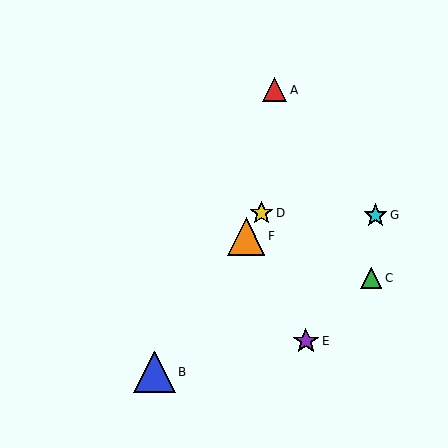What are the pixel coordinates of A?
Object A is at (275, 90).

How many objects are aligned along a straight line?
3 objects (B, D, F) are aligned along a straight line.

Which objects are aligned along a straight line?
Objects B, D, F are aligned along a straight line.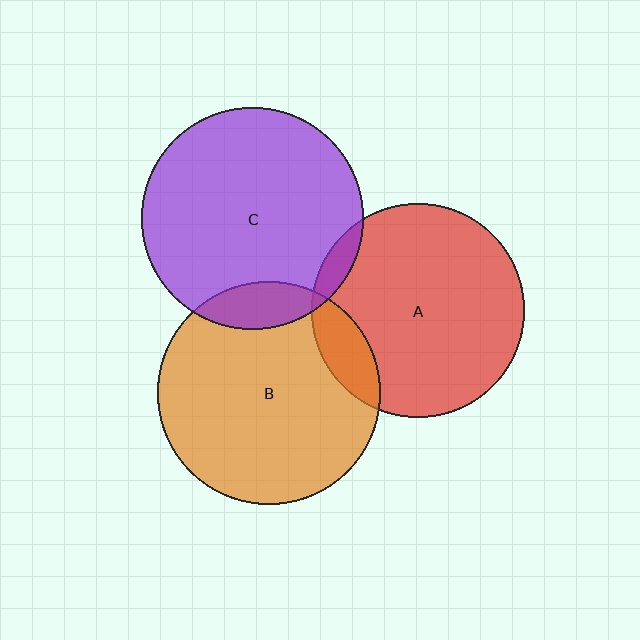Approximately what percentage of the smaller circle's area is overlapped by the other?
Approximately 10%.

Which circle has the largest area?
Circle B (orange).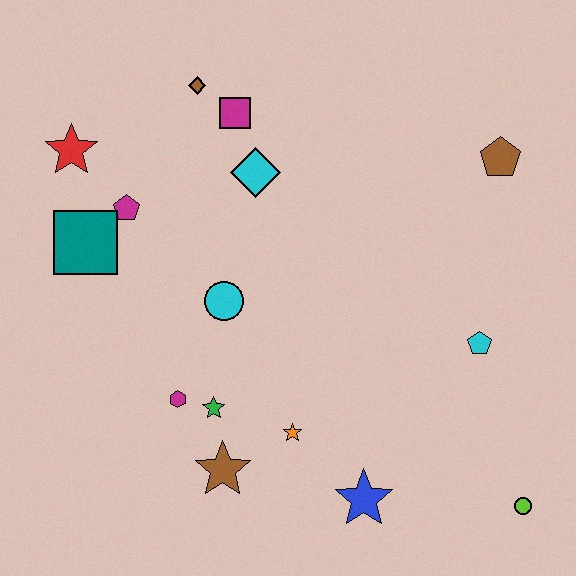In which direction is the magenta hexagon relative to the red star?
The magenta hexagon is below the red star.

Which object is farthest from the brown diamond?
The lime circle is farthest from the brown diamond.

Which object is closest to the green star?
The magenta hexagon is closest to the green star.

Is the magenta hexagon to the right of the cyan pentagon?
No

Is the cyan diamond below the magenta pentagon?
No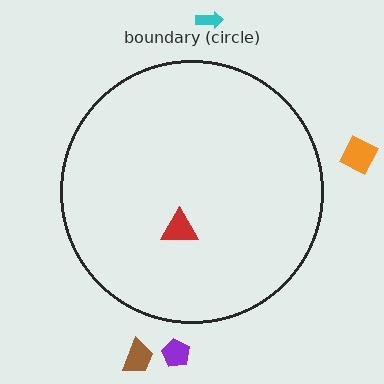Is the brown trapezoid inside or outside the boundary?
Outside.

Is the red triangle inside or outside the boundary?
Inside.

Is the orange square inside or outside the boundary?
Outside.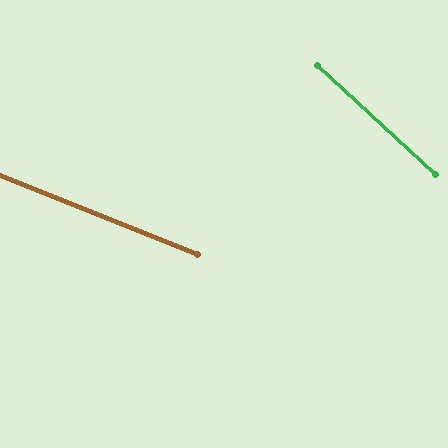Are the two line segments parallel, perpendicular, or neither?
Neither parallel nor perpendicular — they differ by about 21°.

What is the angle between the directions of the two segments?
Approximately 21 degrees.